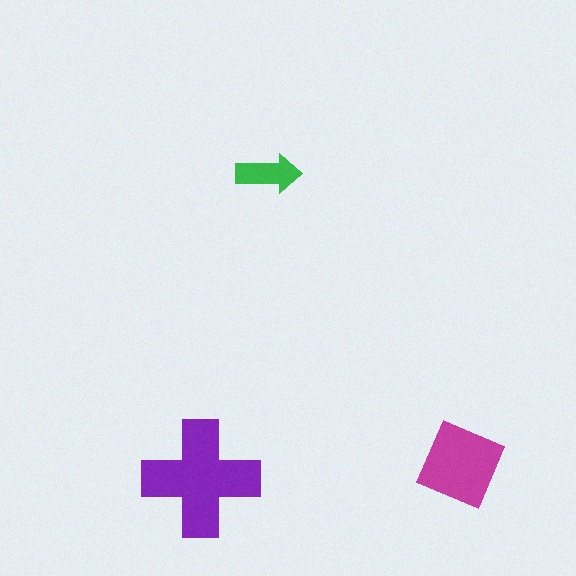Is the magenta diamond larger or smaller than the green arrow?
Larger.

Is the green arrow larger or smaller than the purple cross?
Smaller.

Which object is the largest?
The purple cross.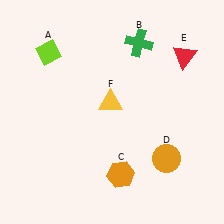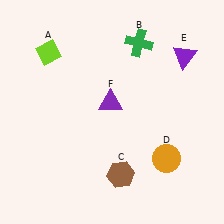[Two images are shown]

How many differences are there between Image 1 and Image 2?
There are 3 differences between the two images.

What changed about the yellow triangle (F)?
In Image 1, F is yellow. In Image 2, it changed to purple.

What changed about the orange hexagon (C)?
In Image 1, C is orange. In Image 2, it changed to brown.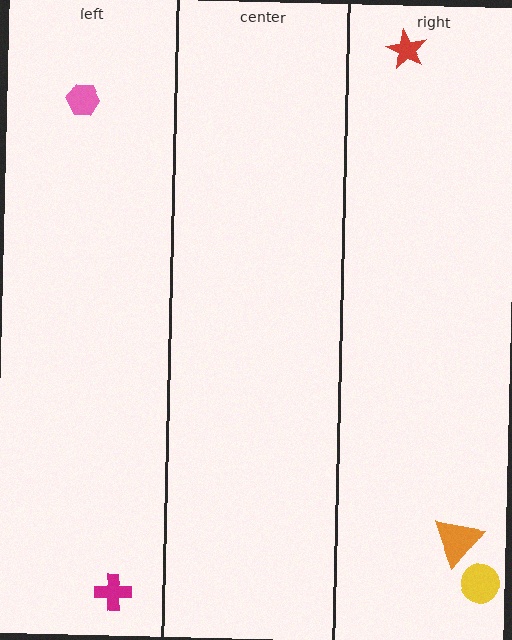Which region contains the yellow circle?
The right region.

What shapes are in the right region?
The red star, the yellow circle, the orange triangle.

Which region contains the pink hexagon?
The left region.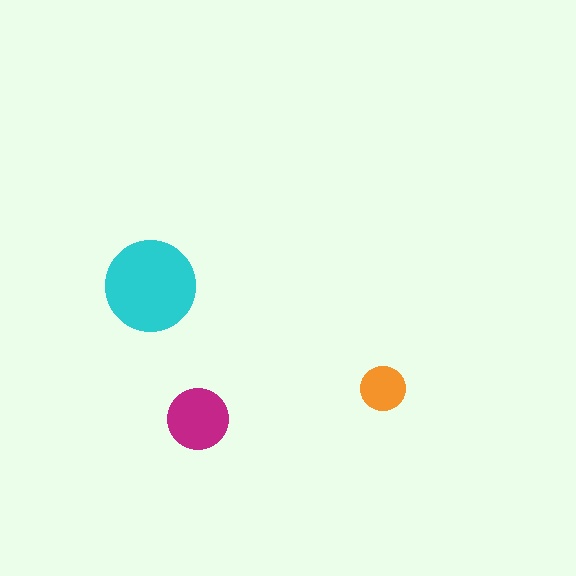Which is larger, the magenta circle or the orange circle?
The magenta one.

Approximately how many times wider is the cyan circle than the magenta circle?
About 1.5 times wider.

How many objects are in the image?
There are 3 objects in the image.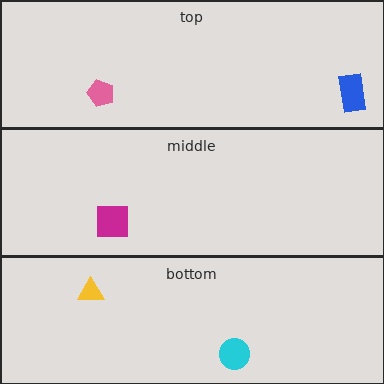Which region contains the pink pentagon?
The top region.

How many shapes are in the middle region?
1.